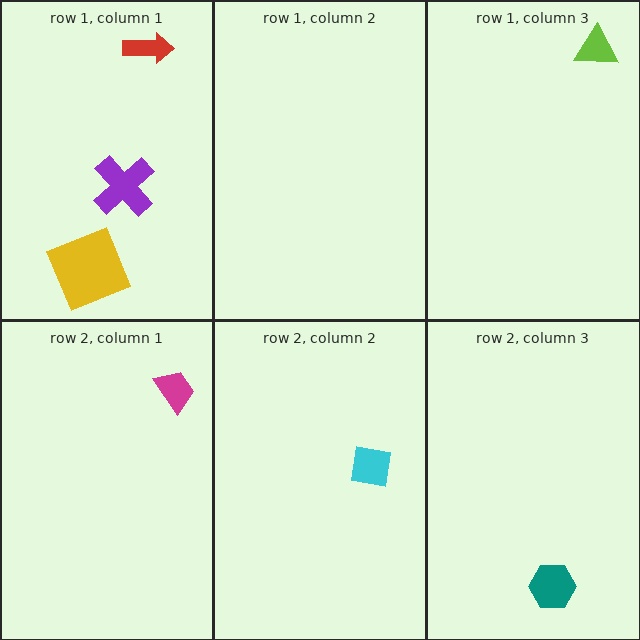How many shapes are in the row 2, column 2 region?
1.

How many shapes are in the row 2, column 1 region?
1.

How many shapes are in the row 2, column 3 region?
1.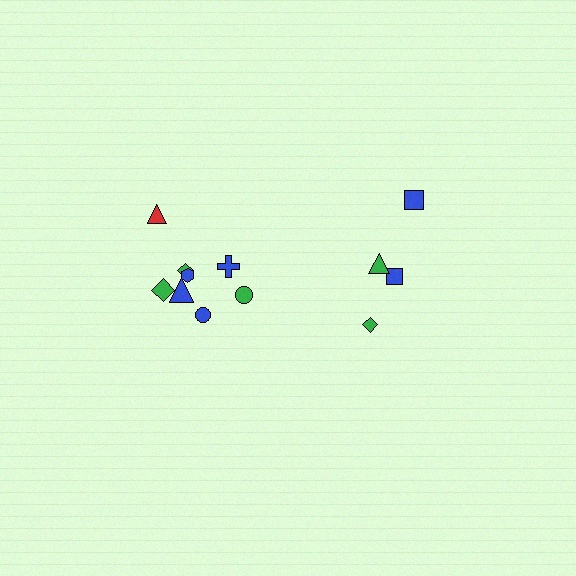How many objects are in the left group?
There are 8 objects.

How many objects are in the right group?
There are 4 objects.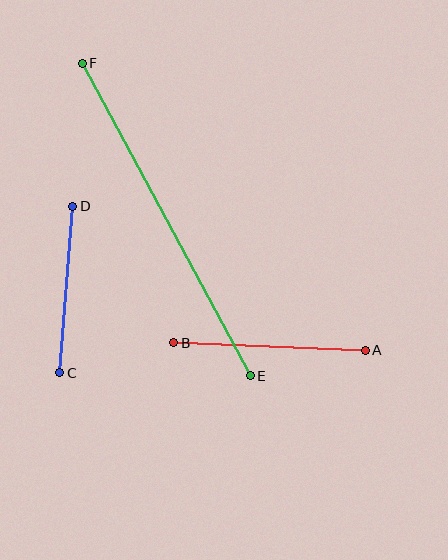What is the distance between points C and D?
The distance is approximately 167 pixels.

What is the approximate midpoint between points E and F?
The midpoint is at approximately (166, 219) pixels.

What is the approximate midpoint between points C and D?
The midpoint is at approximately (66, 289) pixels.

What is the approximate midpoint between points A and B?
The midpoint is at approximately (270, 346) pixels.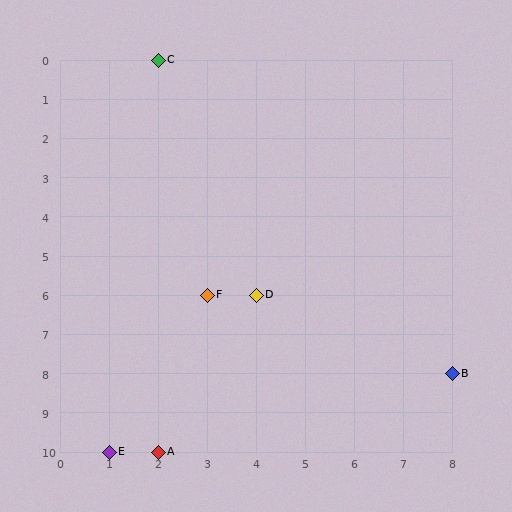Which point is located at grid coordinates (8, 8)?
Point B is at (8, 8).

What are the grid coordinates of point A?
Point A is at grid coordinates (2, 10).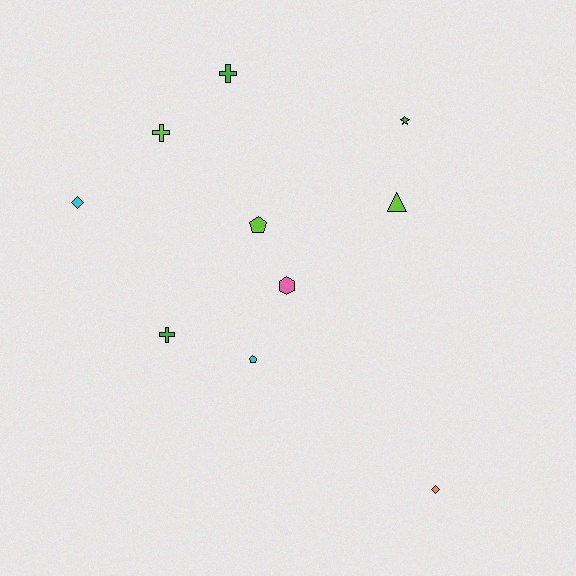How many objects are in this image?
There are 10 objects.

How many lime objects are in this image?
There are 3 lime objects.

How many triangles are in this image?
There is 1 triangle.